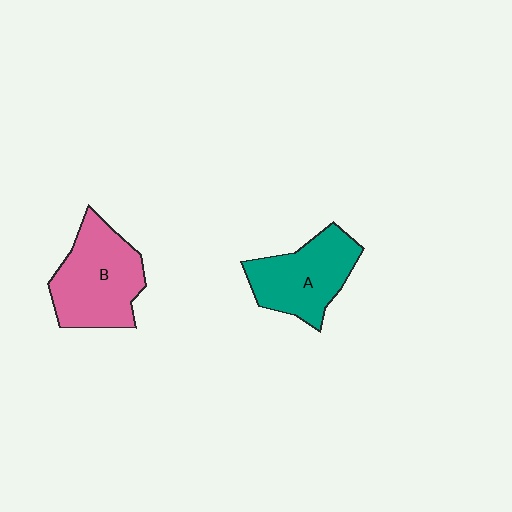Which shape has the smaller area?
Shape A (teal).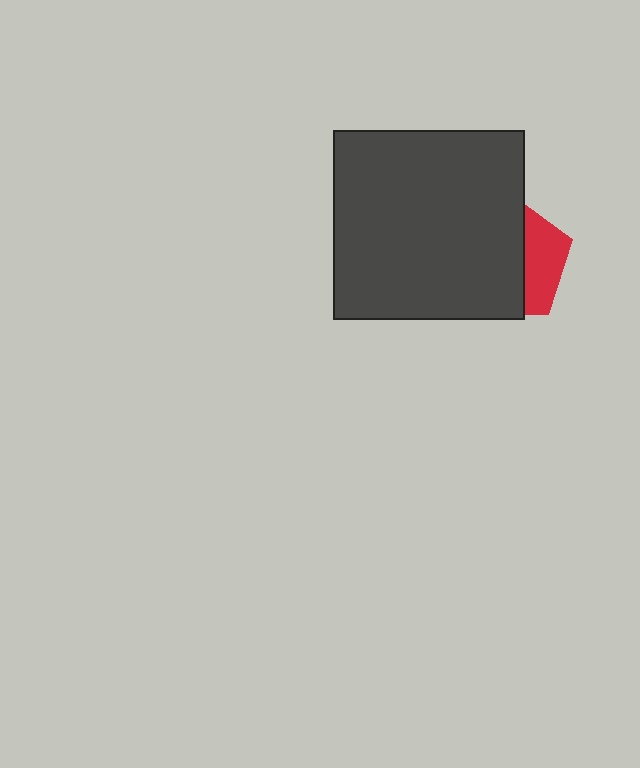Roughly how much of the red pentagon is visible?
A small part of it is visible (roughly 32%).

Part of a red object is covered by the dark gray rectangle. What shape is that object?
It is a pentagon.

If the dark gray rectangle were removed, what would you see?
You would see the complete red pentagon.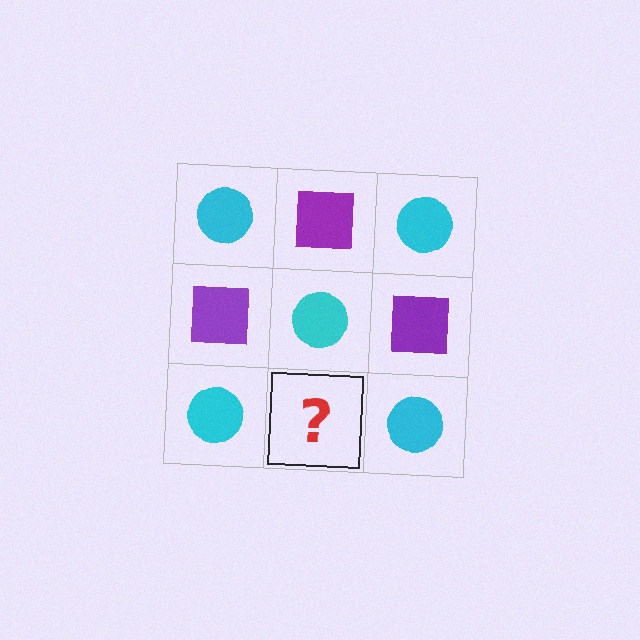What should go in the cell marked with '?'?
The missing cell should contain a purple square.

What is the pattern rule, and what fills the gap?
The rule is that it alternates cyan circle and purple square in a checkerboard pattern. The gap should be filled with a purple square.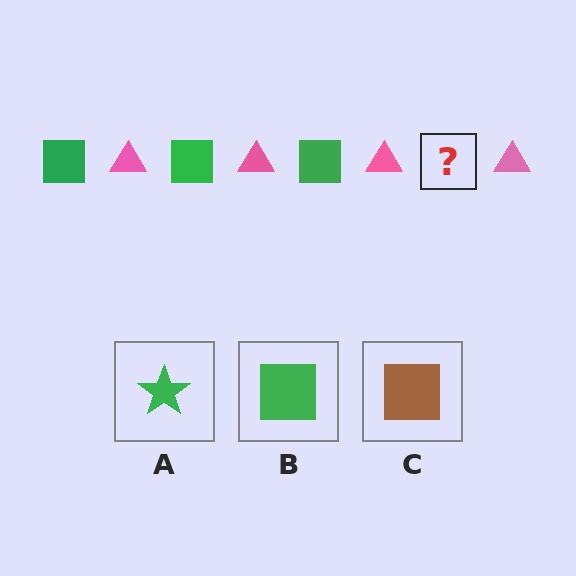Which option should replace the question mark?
Option B.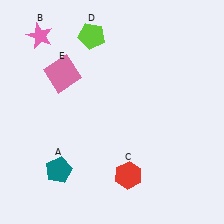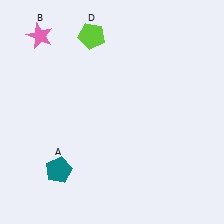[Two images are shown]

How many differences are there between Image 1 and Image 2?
There are 2 differences between the two images.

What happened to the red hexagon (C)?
The red hexagon (C) was removed in Image 2. It was in the bottom-right area of Image 1.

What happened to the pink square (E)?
The pink square (E) was removed in Image 2. It was in the top-left area of Image 1.